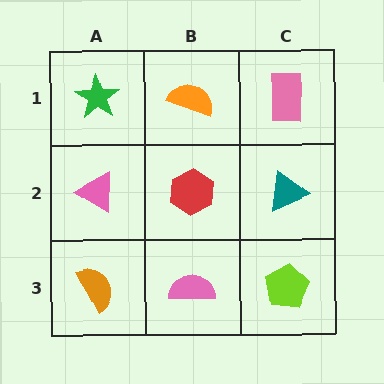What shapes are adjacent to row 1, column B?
A red hexagon (row 2, column B), a green star (row 1, column A), a pink rectangle (row 1, column C).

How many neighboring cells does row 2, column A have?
3.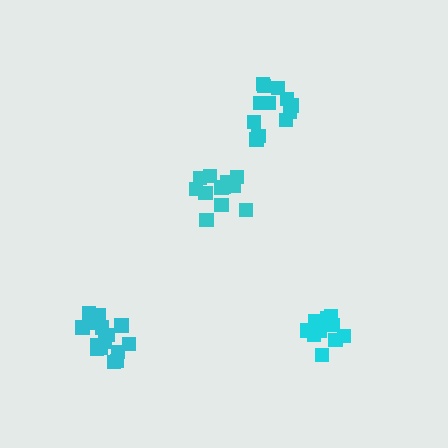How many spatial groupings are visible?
There are 4 spatial groupings.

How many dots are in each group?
Group 1: 12 dots, Group 2: 10 dots, Group 3: 12 dots, Group 4: 15 dots (49 total).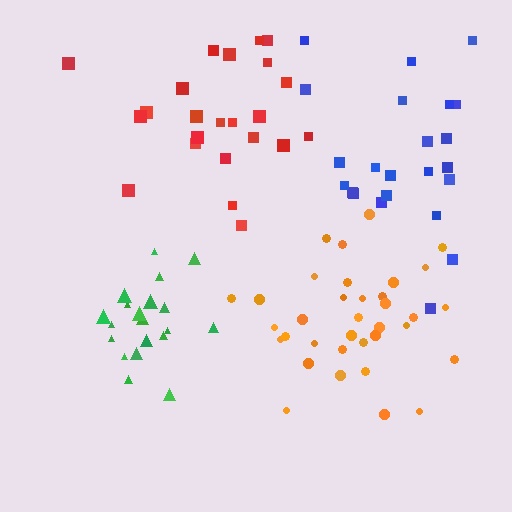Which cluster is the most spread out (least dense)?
Blue.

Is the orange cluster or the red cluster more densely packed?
Orange.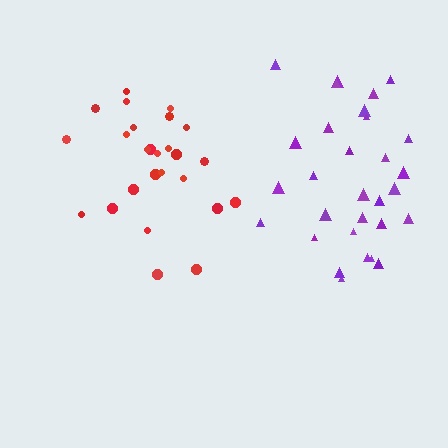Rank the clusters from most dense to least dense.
red, purple.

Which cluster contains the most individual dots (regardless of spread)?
Purple (30).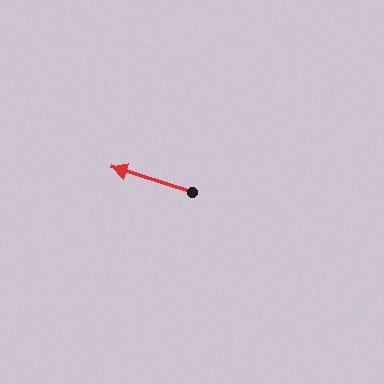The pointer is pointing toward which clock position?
Roughly 10 o'clock.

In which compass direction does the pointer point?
West.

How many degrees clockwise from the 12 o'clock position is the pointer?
Approximately 287 degrees.